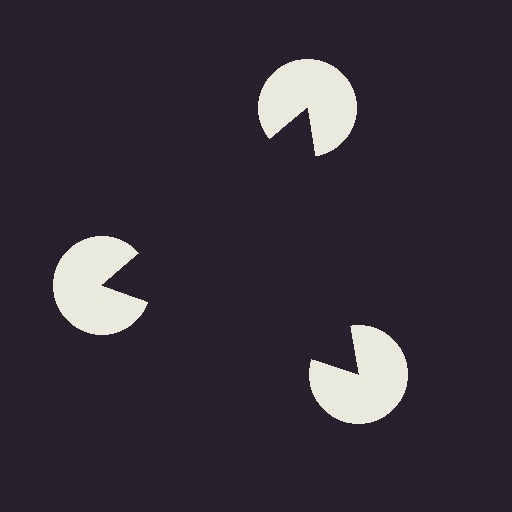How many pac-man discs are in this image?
There are 3 — one at each vertex of the illusory triangle.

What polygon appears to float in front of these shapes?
An illusory triangle — its edges are inferred from the aligned wedge cuts in the pac-man discs, not physically drawn.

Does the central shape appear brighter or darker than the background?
It typically appears slightly darker than the background, even though no actual brightness change is drawn.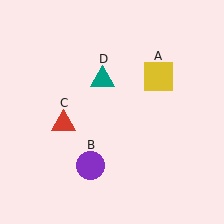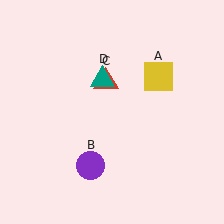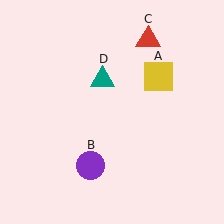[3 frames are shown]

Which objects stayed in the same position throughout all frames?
Yellow square (object A) and purple circle (object B) and teal triangle (object D) remained stationary.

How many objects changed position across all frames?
1 object changed position: red triangle (object C).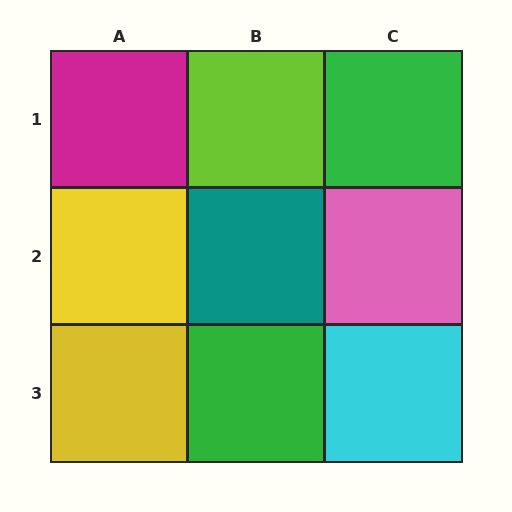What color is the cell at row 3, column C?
Cyan.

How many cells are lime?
1 cell is lime.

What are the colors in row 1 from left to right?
Magenta, lime, green.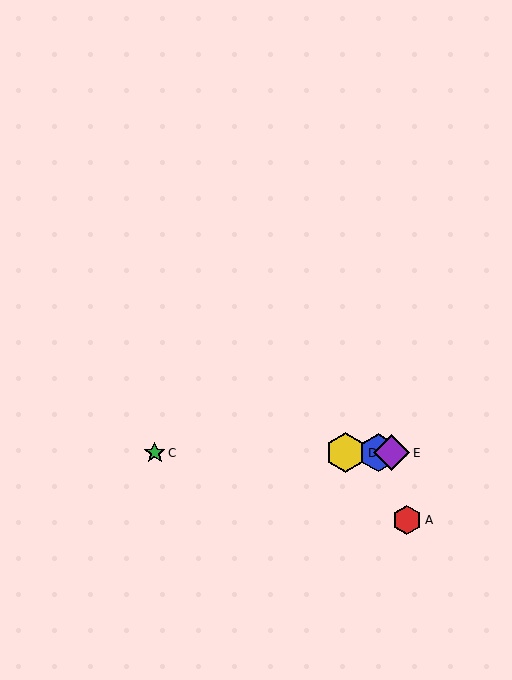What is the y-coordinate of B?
Object B is at y≈453.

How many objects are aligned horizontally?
4 objects (B, C, D, E) are aligned horizontally.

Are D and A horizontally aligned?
No, D is at y≈453 and A is at y≈520.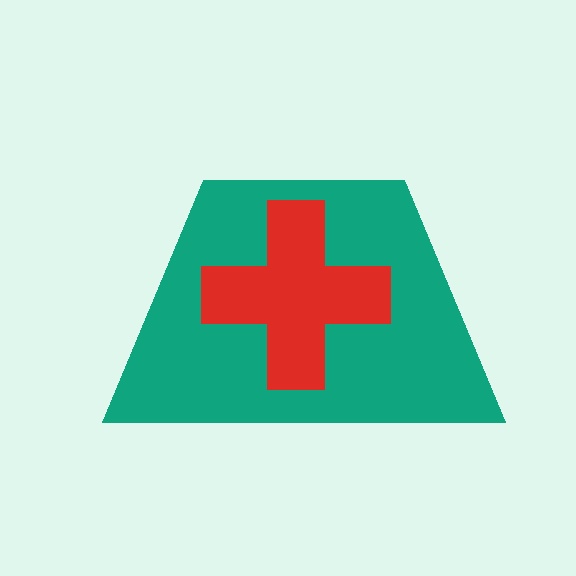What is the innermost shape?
The red cross.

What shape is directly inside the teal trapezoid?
The red cross.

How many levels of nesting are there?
2.